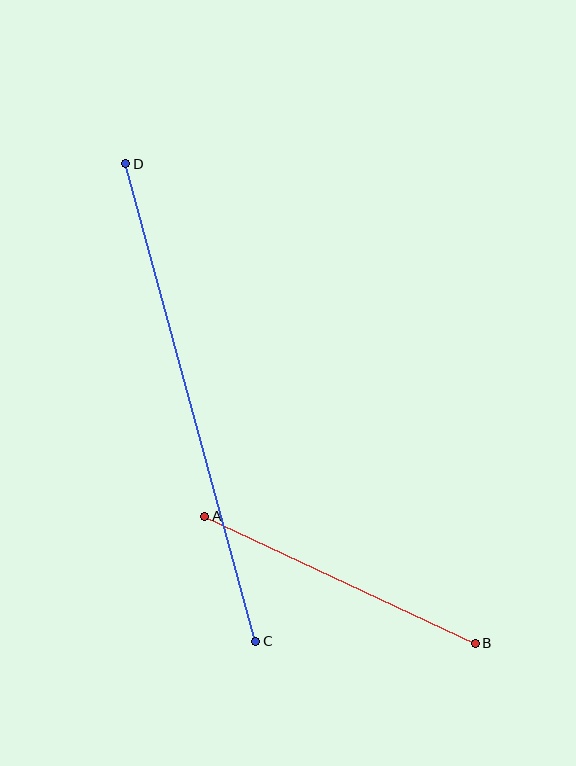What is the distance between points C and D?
The distance is approximately 495 pixels.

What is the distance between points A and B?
The distance is approximately 299 pixels.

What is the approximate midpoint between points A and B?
The midpoint is at approximately (340, 580) pixels.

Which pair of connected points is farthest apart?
Points C and D are farthest apart.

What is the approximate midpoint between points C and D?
The midpoint is at approximately (191, 403) pixels.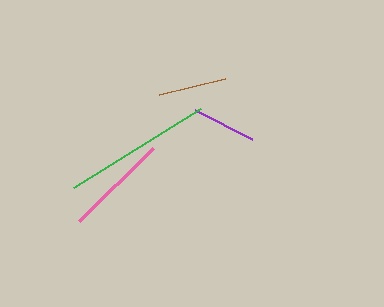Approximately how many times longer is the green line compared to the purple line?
The green line is approximately 2.4 times the length of the purple line.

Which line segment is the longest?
The green line is the longest at approximately 149 pixels.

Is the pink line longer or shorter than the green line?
The green line is longer than the pink line.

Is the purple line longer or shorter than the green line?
The green line is longer than the purple line.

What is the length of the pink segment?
The pink segment is approximately 104 pixels long.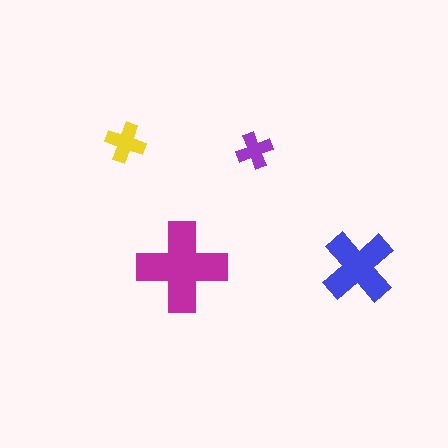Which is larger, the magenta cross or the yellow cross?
The magenta one.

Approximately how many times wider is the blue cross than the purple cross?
About 2 times wider.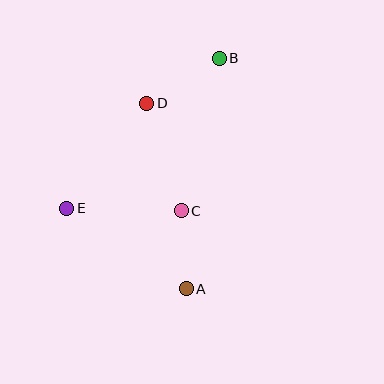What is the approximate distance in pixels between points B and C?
The distance between B and C is approximately 157 pixels.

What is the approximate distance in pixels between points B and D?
The distance between B and D is approximately 85 pixels.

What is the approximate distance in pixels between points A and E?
The distance between A and E is approximately 144 pixels.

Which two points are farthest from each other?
Points A and B are farthest from each other.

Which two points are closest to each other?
Points A and C are closest to each other.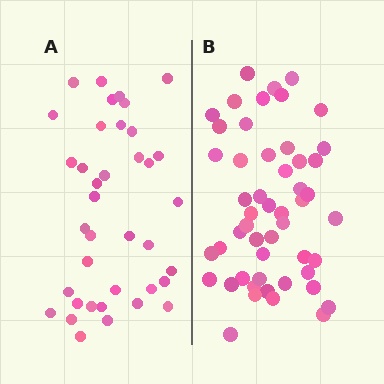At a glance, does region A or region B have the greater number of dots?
Region B (the right region) has more dots.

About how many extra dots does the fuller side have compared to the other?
Region B has approximately 15 more dots than region A.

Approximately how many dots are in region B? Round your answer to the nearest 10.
About 50 dots. (The exact count is 51, which rounds to 50.)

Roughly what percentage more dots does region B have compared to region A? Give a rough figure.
About 35% more.